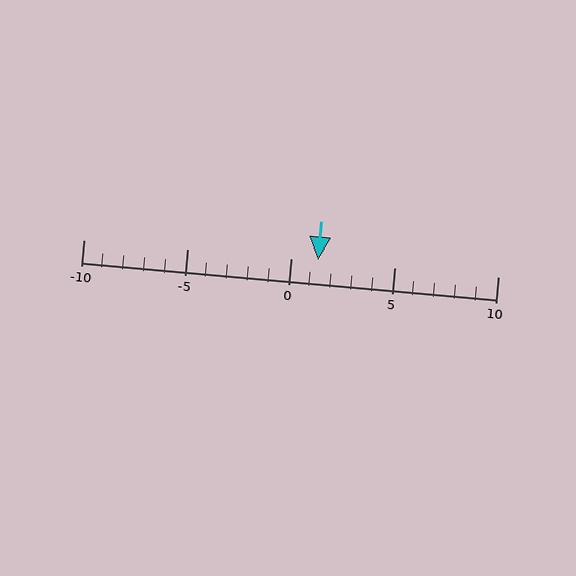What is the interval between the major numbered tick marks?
The major tick marks are spaced 5 units apart.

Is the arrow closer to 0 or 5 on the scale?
The arrow is closer to 0.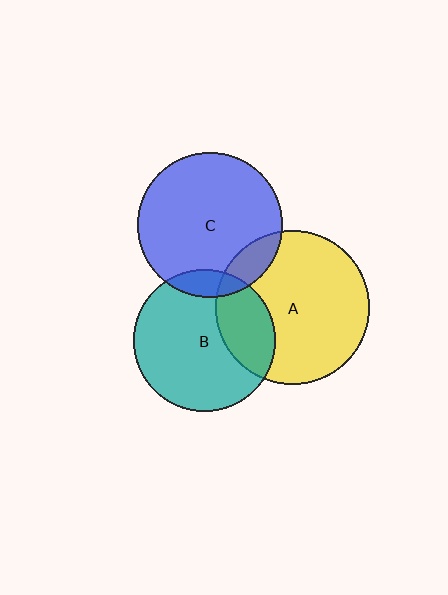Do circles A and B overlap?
Yes.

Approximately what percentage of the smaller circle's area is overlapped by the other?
Approximately 25%.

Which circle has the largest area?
Circle A (yellow).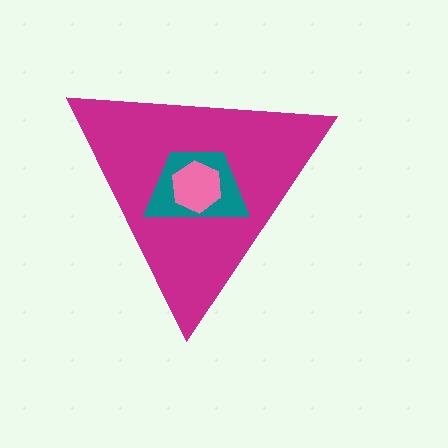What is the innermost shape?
The pink hexagon.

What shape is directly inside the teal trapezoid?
The pink hexagon.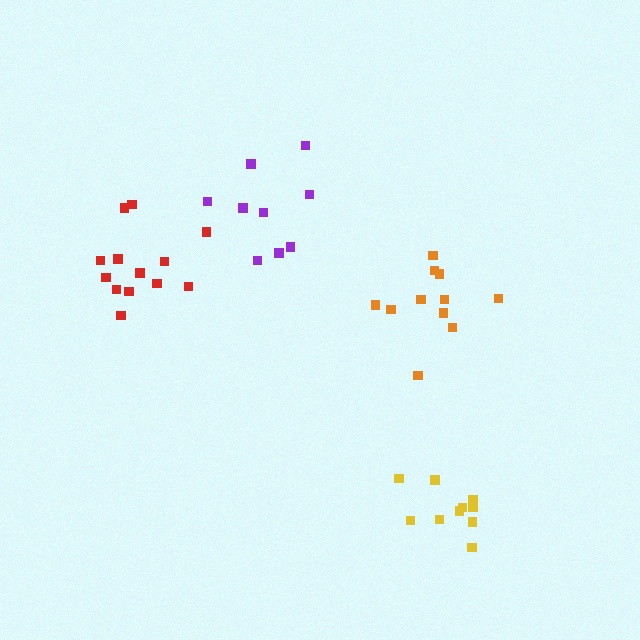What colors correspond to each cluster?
The clusters are colored: orange, purple, yellow, red.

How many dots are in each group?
Group 1: 11 dots, Group 2: 9 dots, Group 3: 10 dots, Group 4: 13 dots (43 total).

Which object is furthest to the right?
The yellow cluster is rightmost.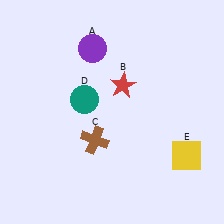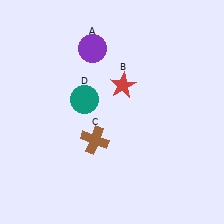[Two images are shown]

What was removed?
The yellow square (E) was removed in Image 2.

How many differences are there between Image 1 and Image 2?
There is 1 difference between the two images.